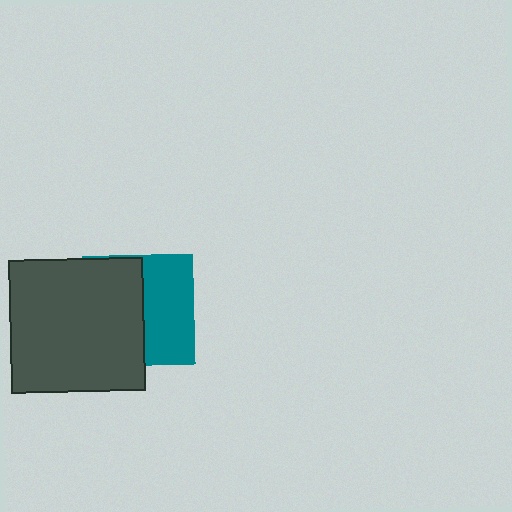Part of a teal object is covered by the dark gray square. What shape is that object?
It is a square.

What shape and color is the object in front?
The object in front is a dark gray square.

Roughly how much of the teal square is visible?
About half of it is visible (roughly 46%).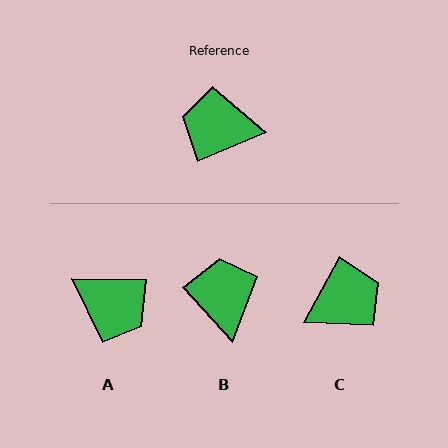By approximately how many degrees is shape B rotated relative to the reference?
Approximately 71 degrees clockwise.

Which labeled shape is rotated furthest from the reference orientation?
A, about 156 degrees away.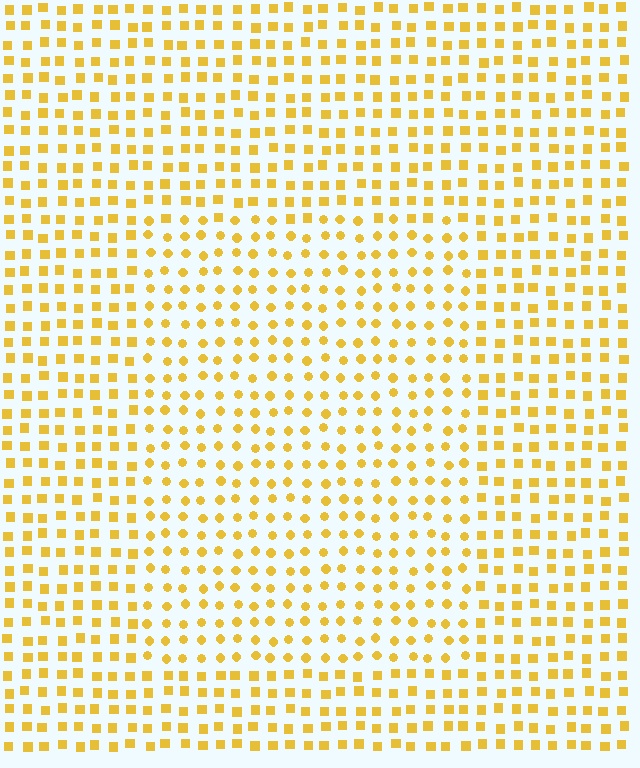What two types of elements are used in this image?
The image uses circles inside the rectangle region and squares outside it.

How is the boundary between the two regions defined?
The boundary is defined by a change in element shape: circles inside vs. squares outside. All elements share the same color and spacing.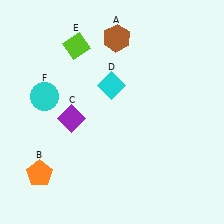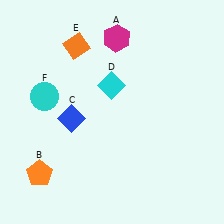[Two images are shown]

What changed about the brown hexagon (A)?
In Image 1, A is brown. In Image 2, it changed to magenta.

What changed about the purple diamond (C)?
In Image 1, C is purple. In Image 2, it changed to blue.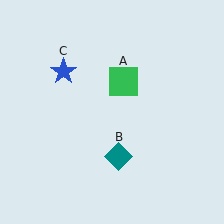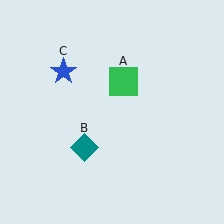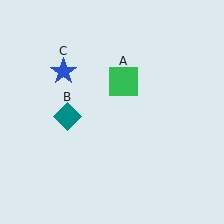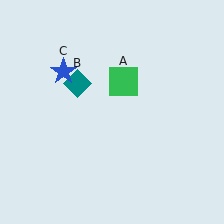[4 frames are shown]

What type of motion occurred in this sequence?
The teal diamond (object B) rotated clockwise around the center of the scene.